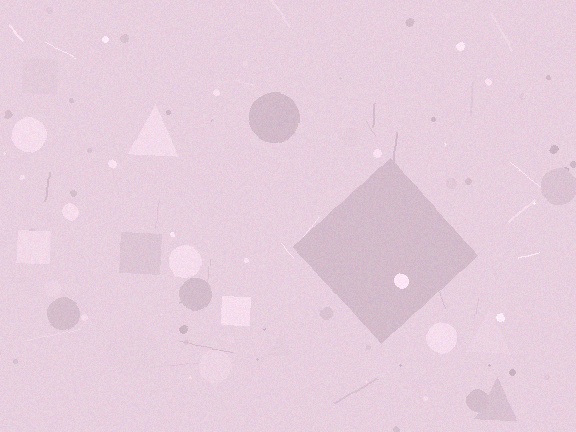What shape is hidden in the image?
A diamond is hidden in the image.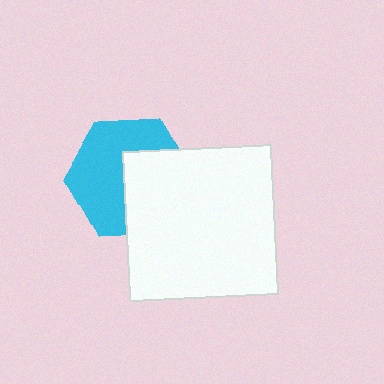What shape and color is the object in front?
The object in front is a white square.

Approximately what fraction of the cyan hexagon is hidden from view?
Roughly 44% of the cyan hexagon is hidden behind the white square.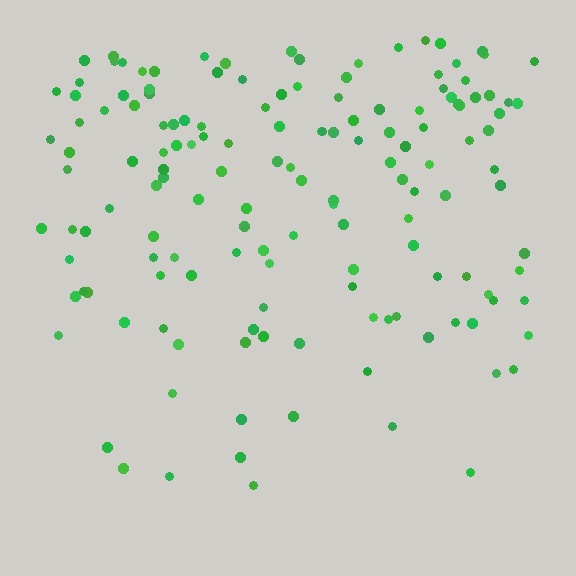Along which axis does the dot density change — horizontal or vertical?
Vertical.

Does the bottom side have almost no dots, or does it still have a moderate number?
Still a moderate number, just noticeably fewer than the top.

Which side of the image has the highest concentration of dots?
The top.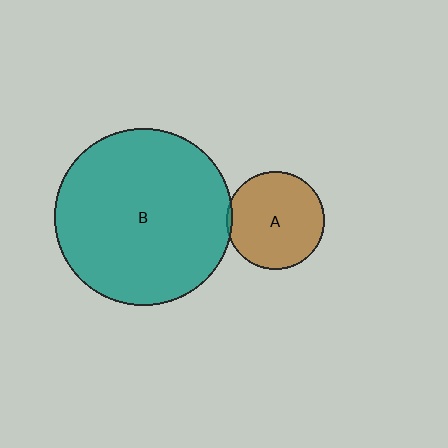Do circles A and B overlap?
Yes.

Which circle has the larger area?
Circle B (teal).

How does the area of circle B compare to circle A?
Approximately 3.3 times.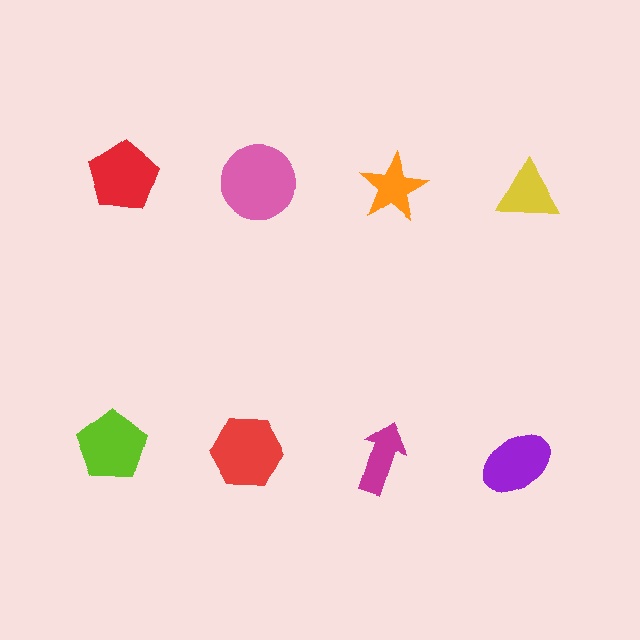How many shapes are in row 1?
4 shapes.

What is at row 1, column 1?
A red pentagon.